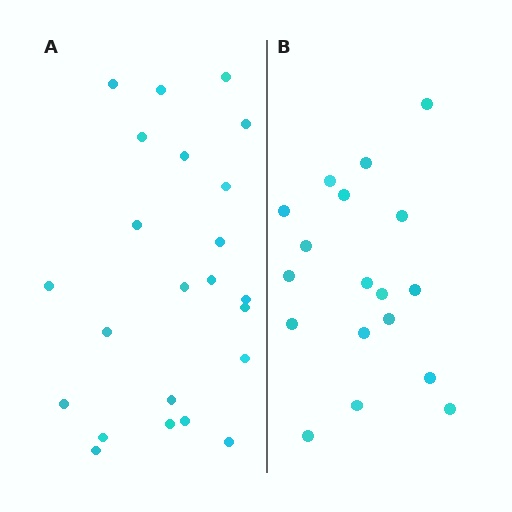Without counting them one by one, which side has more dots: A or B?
Region A (the left region) has more dots.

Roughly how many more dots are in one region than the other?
Region A has about 5 more dots than region B.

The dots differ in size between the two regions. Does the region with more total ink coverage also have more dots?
No. Region B has more total ink coverage because its dots are larger, but region A actually contains more individual dots. Total area can be misleading — the number of items is what matters here.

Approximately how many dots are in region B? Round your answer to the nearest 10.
About 20 dots. (The exact count is 18, which rounds to 20.)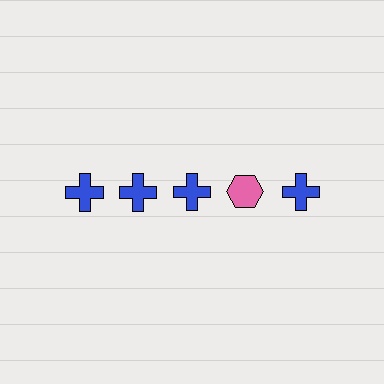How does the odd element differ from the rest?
It differs in both color (pink instead of blue) and shape (hexagon instead of cross).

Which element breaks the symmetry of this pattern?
The pink hexagon in the top row, second from right column breaks the symmetry. All other shapes are blue crosses.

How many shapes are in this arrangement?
There are 5 shapes arranged in a grid pattern.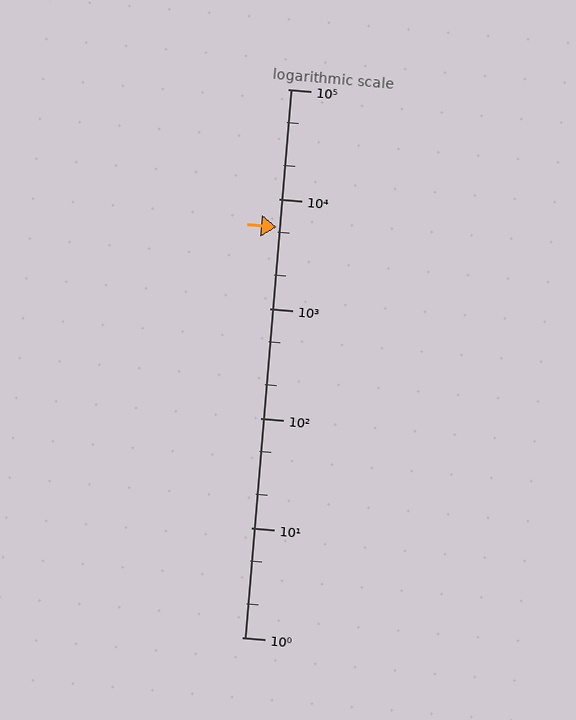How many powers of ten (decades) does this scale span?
The scale spans 5 decades, from 1 to 100000.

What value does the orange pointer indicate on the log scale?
The pointer indicates approximately 5500.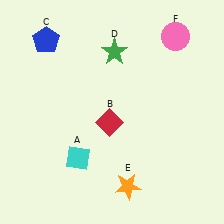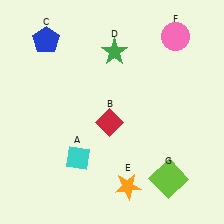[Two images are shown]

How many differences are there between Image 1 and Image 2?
There is 1 difference between the two images.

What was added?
A lime square (G) was added in Image 2.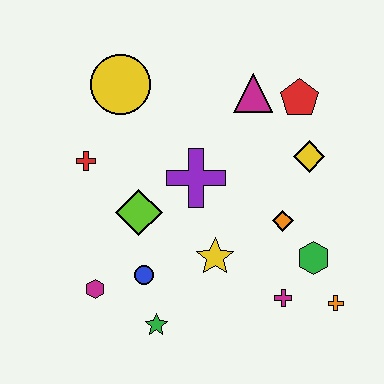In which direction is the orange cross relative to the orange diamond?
The orange cross is below the orange diamond.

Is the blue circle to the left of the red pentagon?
Yes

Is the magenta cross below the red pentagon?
Yes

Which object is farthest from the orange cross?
The yellow circle is farthest from the orange cross.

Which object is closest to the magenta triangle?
The red pentagon is closest to the magenta triangle.